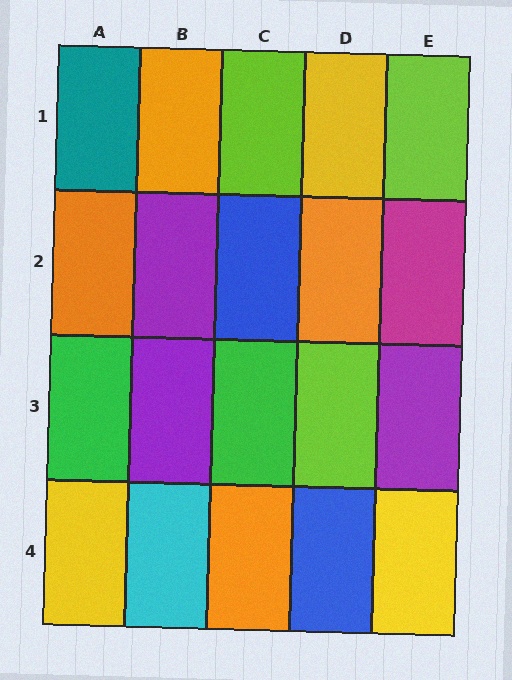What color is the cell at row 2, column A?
Orange.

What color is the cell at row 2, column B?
Purple.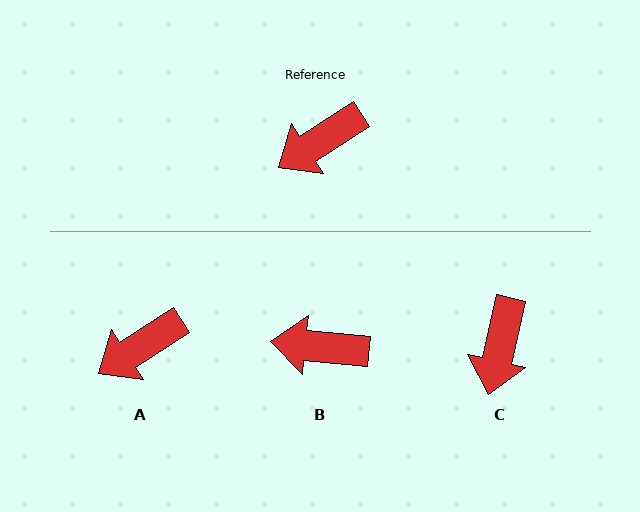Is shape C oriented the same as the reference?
No, it is off by about 44 degrees.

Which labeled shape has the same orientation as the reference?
A.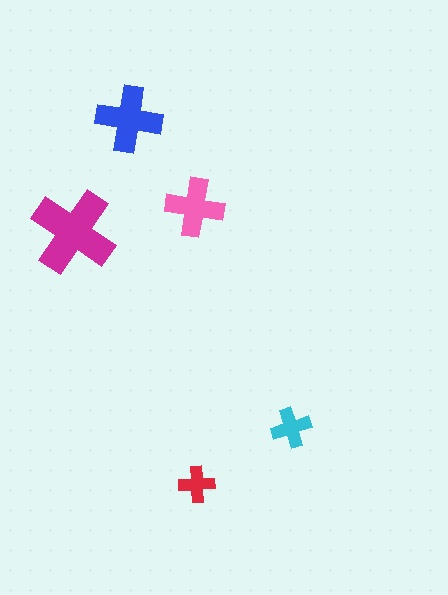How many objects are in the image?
There are 5 objects in the image.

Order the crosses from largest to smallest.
the magenta one, the blue one, the pink one, the cyan one, the red one.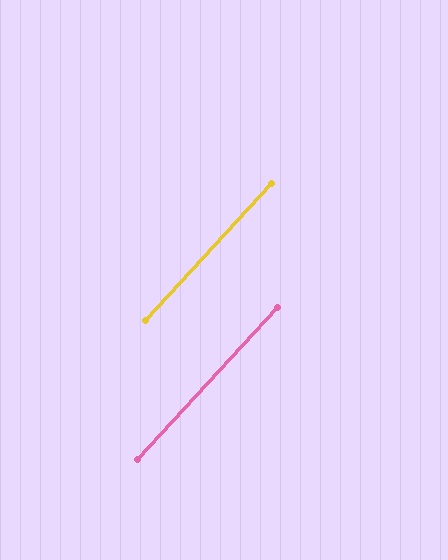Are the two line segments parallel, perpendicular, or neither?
Parallel — their directions differ by only 0.1°.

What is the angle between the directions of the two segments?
Approximately 0 degrees.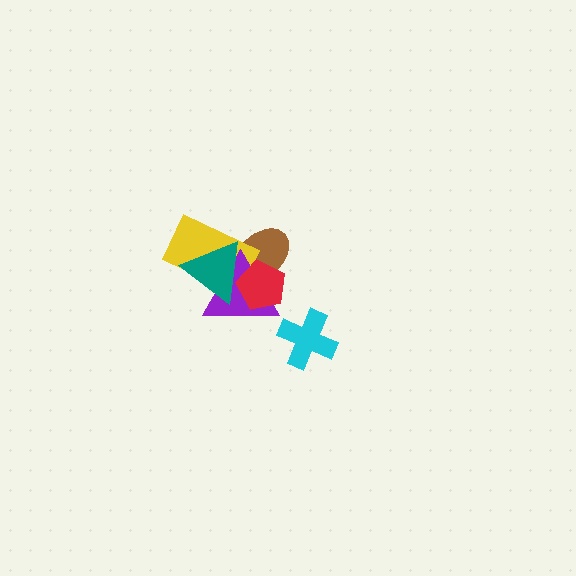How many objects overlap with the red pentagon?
4 objects overlap with the red pentagon.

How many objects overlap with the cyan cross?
0 objects overlap with the cyan cross.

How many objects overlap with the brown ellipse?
4 objects overlap with the brown ellipse.